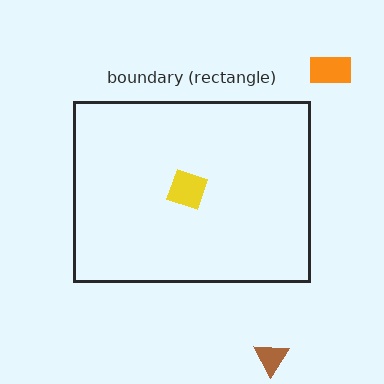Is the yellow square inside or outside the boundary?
Inside.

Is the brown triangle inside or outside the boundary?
Outside.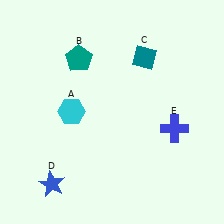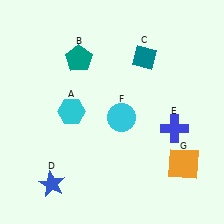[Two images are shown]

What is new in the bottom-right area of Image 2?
An orange square (G) was added in the bottom-right area of Image 2.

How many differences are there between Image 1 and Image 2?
There are 2 differences between the two images.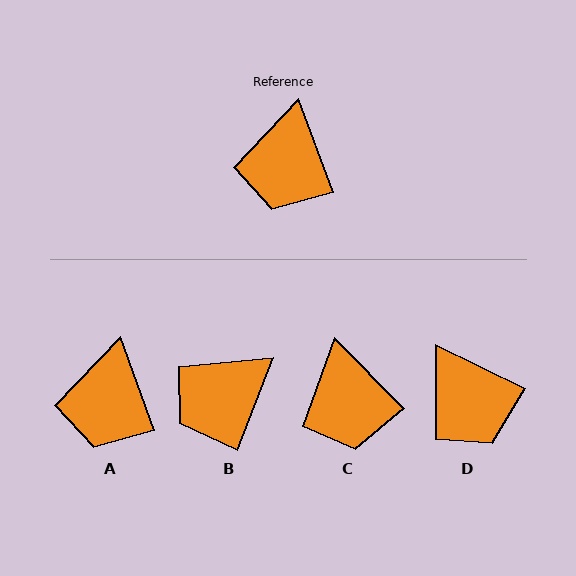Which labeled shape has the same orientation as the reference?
A.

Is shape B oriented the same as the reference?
No, it is off by about 42 degrees.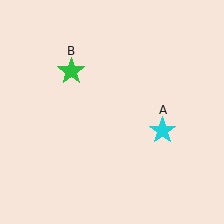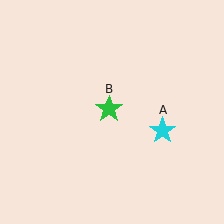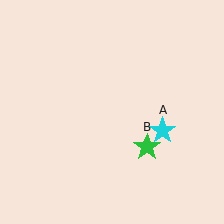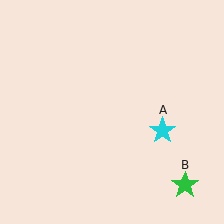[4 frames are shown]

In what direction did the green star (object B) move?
The green star (object B) moved down and to the right.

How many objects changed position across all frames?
1 object changed position: green star (object B).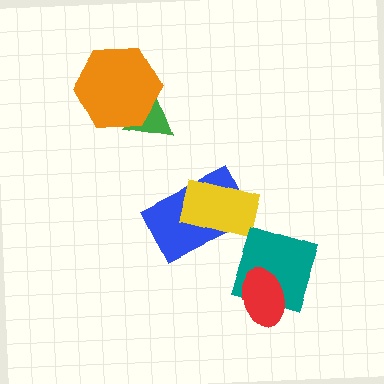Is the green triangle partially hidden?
Yes, it is partially covered by another shape.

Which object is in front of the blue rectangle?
The yellow rectangle is in front of the blue rectangle.